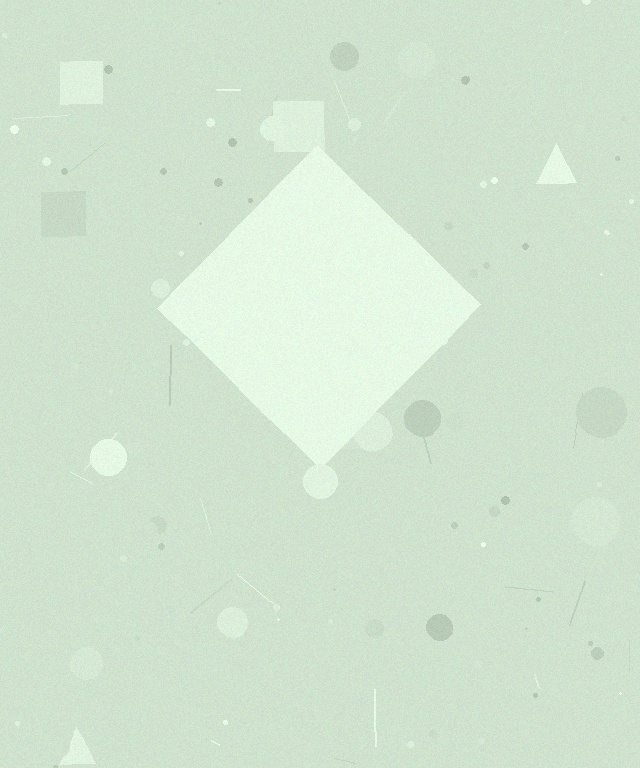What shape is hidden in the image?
A diamond is hidden in the image.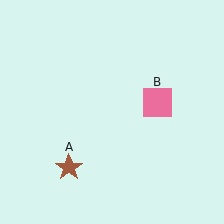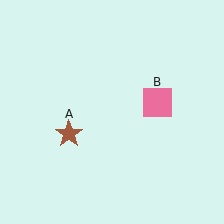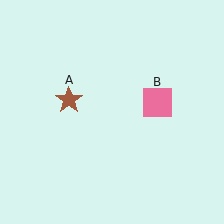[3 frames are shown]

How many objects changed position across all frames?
1 object changed position: brown star (object A).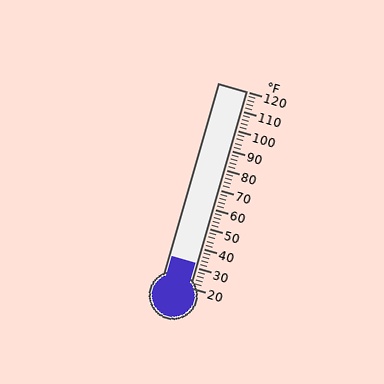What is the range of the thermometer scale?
The thermometer scale ranges from 20°F to 120°F.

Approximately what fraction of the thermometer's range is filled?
The thermometer is filled to approximately 10% of its range.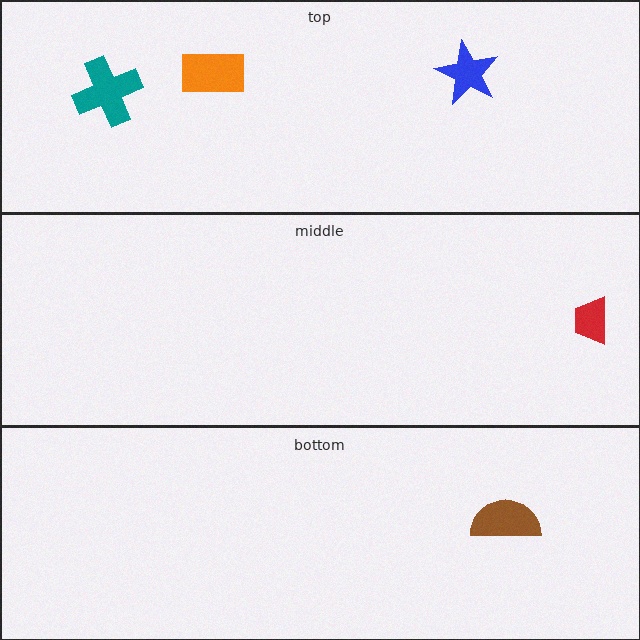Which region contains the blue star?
The top region.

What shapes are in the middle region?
The red trapezoid.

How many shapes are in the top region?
3.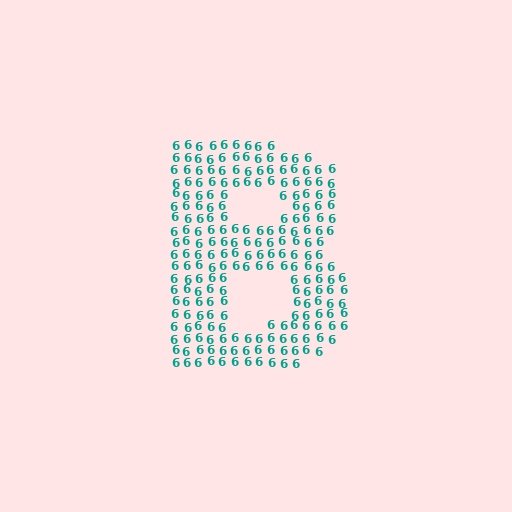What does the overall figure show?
The overall figure shows the letter B.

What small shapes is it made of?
It is made of small digit 6's.